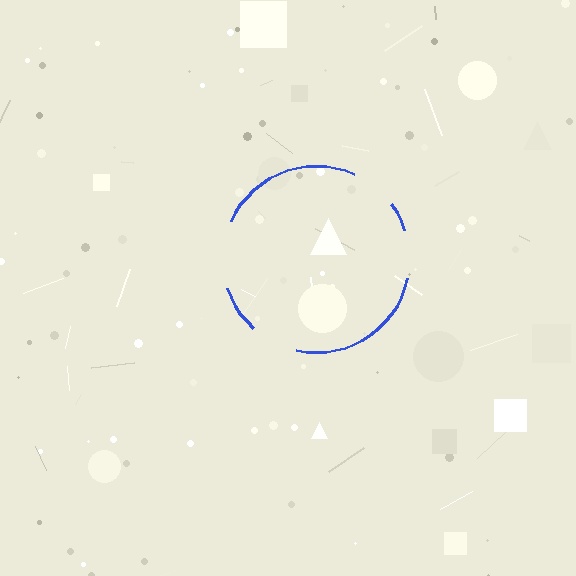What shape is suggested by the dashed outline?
The dashed outline suggests a circle.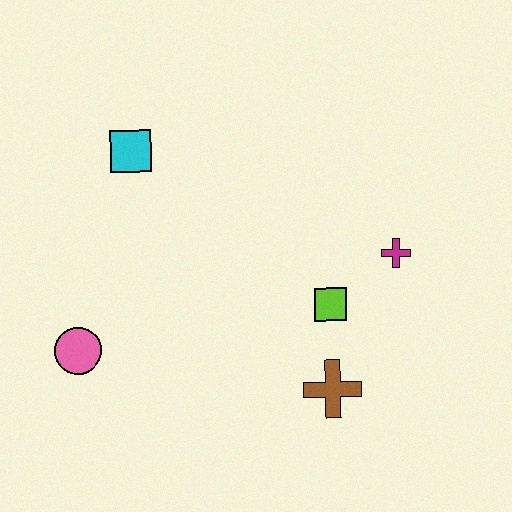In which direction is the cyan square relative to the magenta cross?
The cyan square is to the left of the magenta cross.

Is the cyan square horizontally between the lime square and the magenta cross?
No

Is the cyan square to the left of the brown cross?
Yes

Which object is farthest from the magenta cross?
The pink circle is farthest from the magenta cross.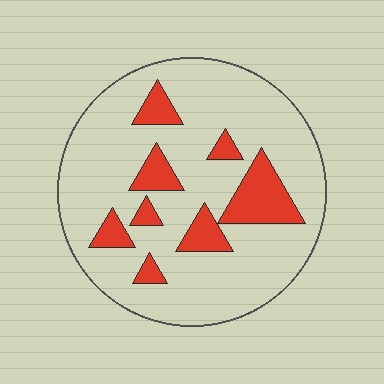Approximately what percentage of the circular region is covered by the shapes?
Approximately 20%.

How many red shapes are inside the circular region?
8.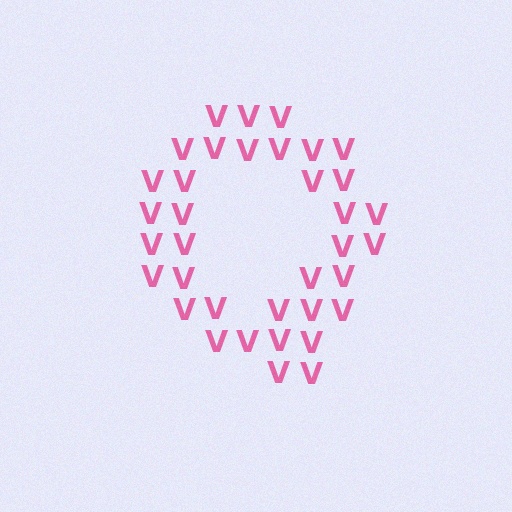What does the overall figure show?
The overall figure shows the letter Q.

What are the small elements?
The small elements are letter V's.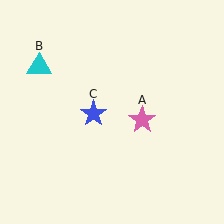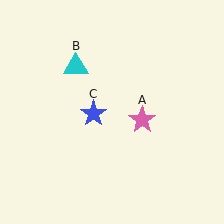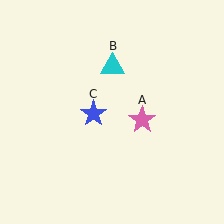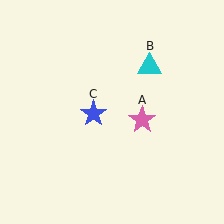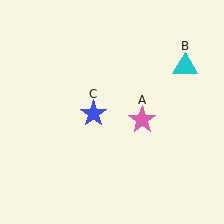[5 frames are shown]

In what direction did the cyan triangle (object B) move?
The cyan triangle (object B) moved right.